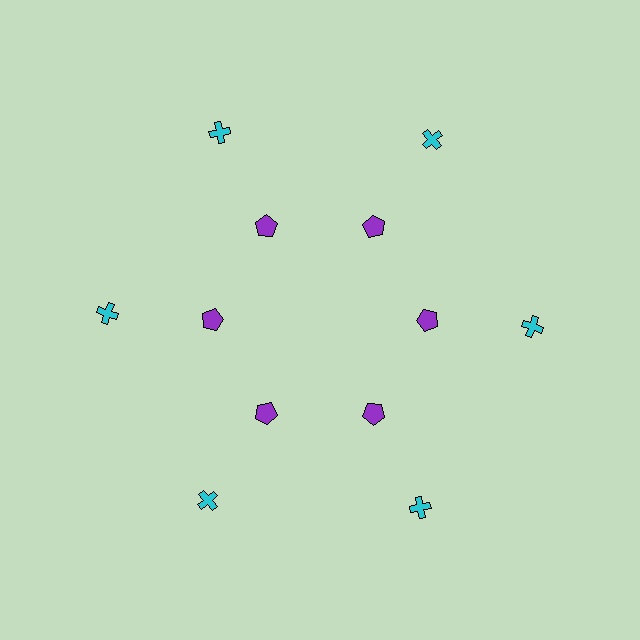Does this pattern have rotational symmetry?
Yes, this pattern has 6-fold rotational symmetry. It looks the same after rotating 60 degrees around the center.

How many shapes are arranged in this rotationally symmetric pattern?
There are 12 shapes, arranged in 6 groups of 2.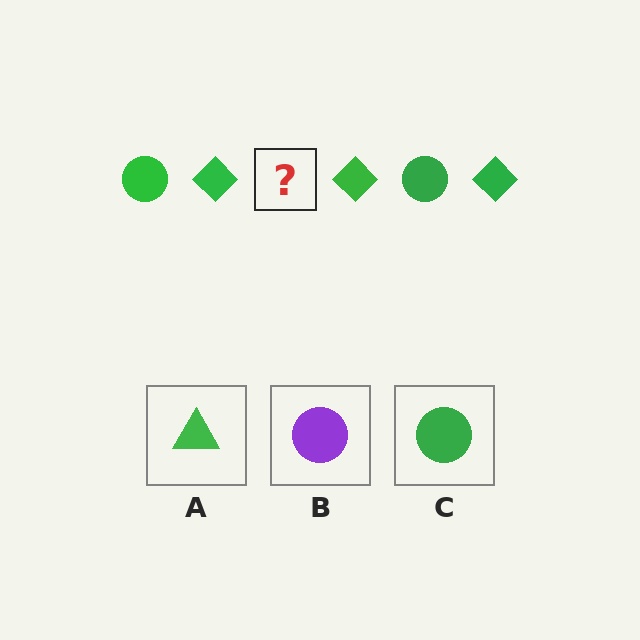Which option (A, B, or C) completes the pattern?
C.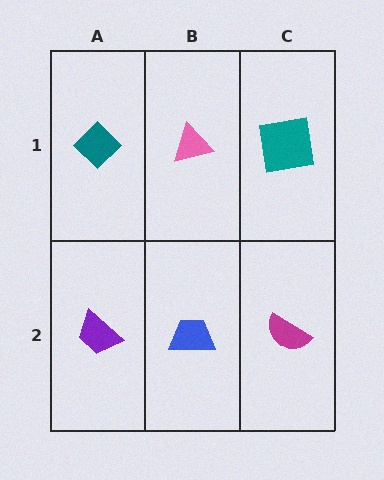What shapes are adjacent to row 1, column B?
A blue trapezoid (row 2, column B), a teal diamond (row 1, column A), a teal square (row 1, column C).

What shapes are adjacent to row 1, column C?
A magenta semicircle (row 2, column C), a pink triangle (row 1, column B).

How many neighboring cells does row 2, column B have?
3.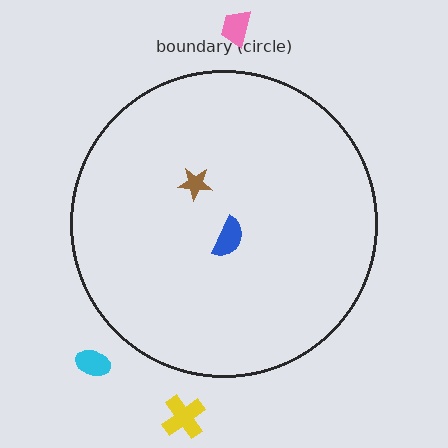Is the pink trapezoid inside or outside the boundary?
Outside.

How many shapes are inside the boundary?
2 inside, 3 outside.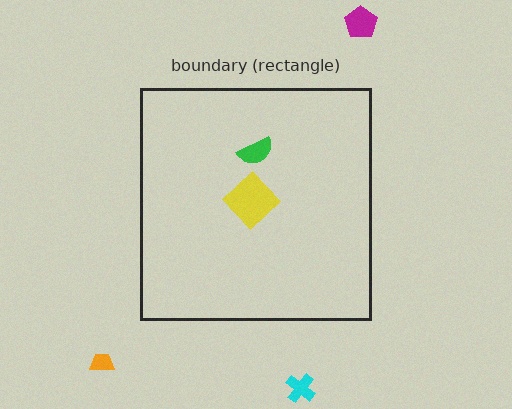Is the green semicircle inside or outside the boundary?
Inside.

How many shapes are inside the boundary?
2 inside, 3 outside.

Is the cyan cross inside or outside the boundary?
Outside.